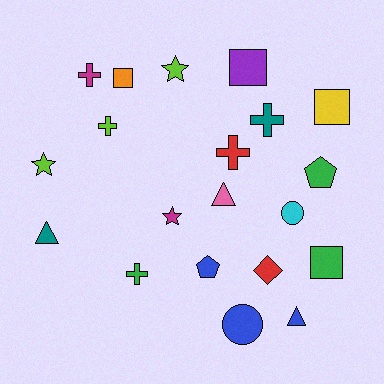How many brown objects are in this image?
There are no brown objects.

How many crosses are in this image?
There are 5 crosses.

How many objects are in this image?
There are 20 objects.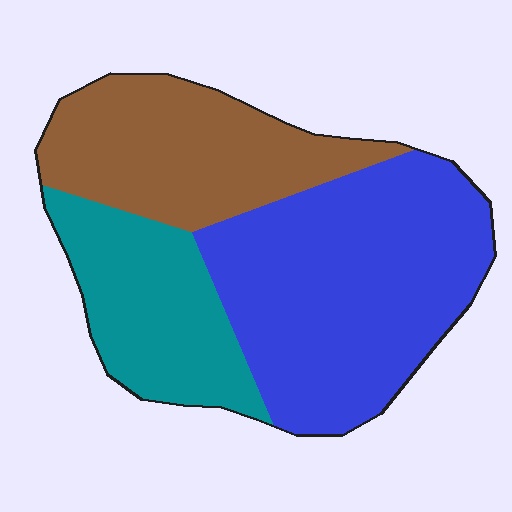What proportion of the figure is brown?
Brown covers around 30% of the figure.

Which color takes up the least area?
Teal, at roughly 25%.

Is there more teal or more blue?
Blue.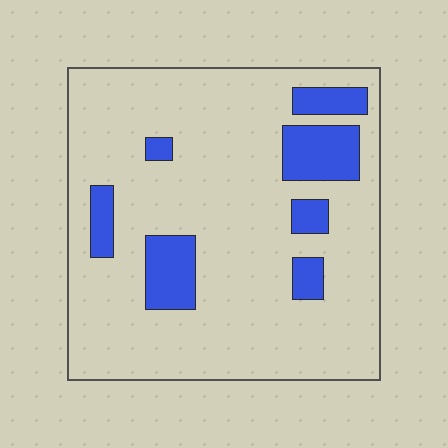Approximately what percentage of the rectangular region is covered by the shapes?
Approximately 15%.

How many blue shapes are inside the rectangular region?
7.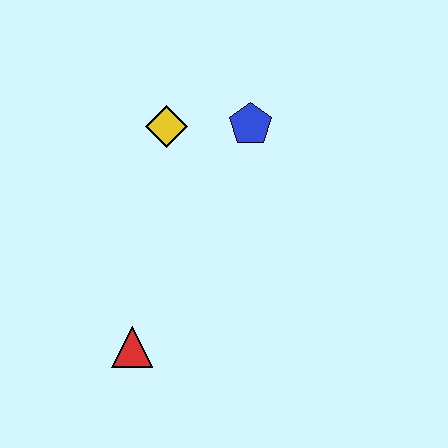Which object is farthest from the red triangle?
The blue pentagon is farthest from the red triangle.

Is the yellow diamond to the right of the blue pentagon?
No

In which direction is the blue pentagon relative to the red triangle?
The blue pentagon is above the red triangle.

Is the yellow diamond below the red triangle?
No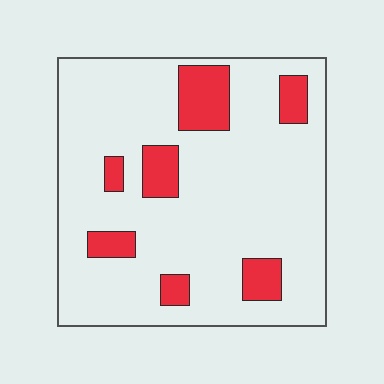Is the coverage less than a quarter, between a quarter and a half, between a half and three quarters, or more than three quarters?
Less than a quarter.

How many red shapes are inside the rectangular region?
7.